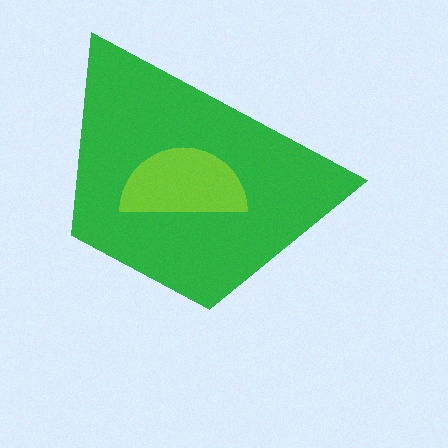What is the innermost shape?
The lime semicircle.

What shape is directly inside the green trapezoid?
The lime semicircle.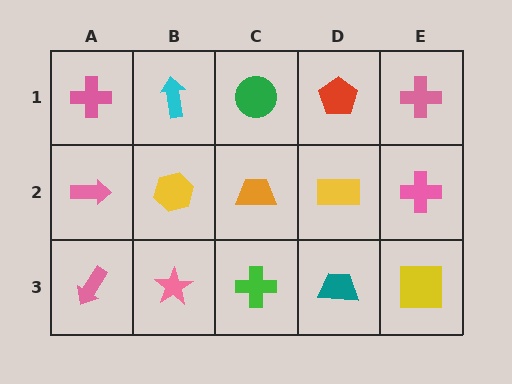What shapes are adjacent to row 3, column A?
A pink arrow (row 2, column A), a pink star (row 3, column B).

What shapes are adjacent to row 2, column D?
A red pentagon (row 1, column D), a teal trapezoid (row 3, column D), an orange trapezoid (row 2, column C), a pink cross (row 2, column E).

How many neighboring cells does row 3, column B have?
3.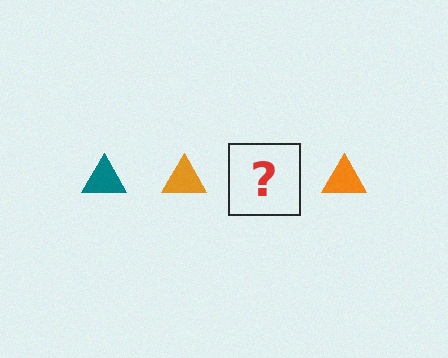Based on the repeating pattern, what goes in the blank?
The blank should be a teal triangle.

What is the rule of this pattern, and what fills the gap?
The rule is that the pattern cycles through teal, orange triangles. The gap should be filled with a teal triangle.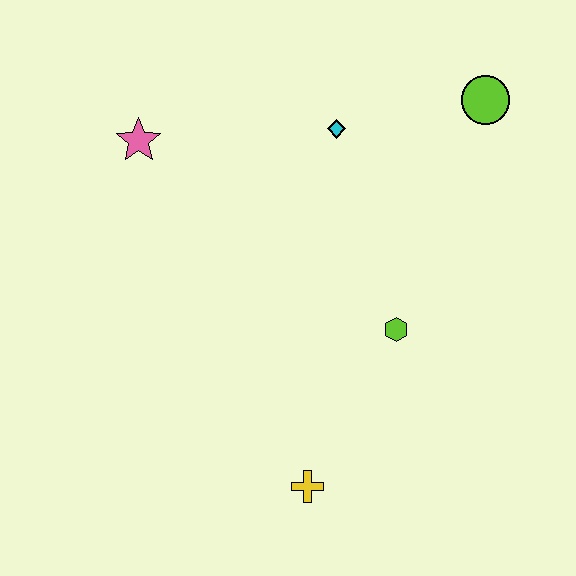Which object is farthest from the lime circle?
The yellow cross is farthest from the lime circle.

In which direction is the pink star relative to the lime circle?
The pink star is to the left of the lime circle.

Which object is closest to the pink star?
The cyan diamond is closest to the pink star.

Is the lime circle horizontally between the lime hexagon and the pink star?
No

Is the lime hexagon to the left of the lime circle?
Yes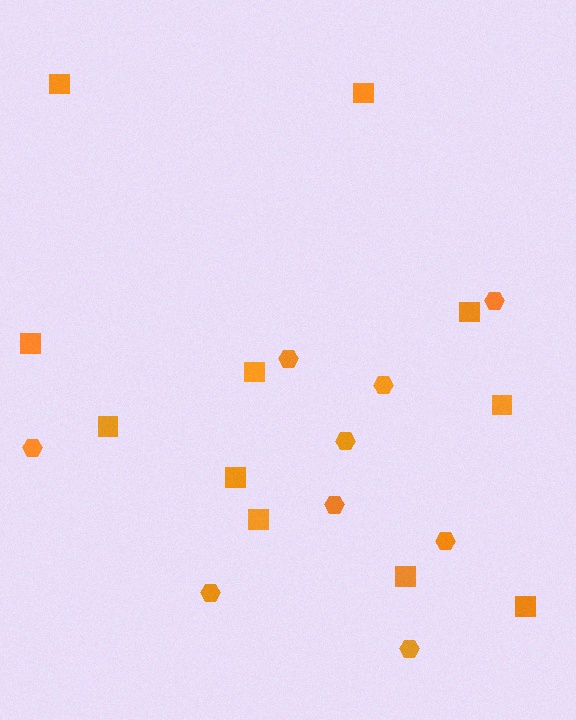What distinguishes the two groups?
There are 2 groups: one group of squares (11) and one group of hexagons (9).